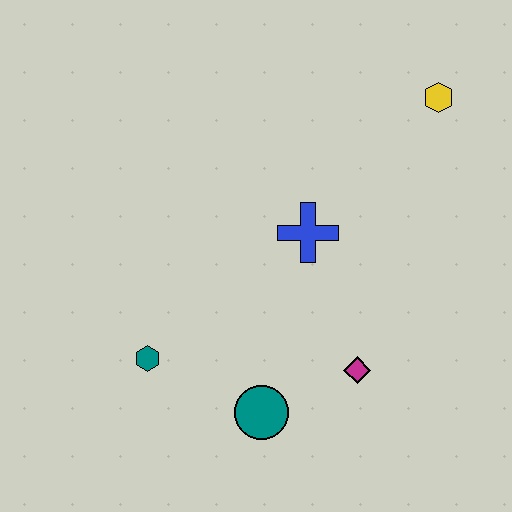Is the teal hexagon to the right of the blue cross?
No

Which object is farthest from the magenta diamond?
The yellow hexagon is farthest from the magenta diamond.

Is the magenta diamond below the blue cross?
Yes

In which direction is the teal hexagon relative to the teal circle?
The teal hexagon is to the left of the teal circle.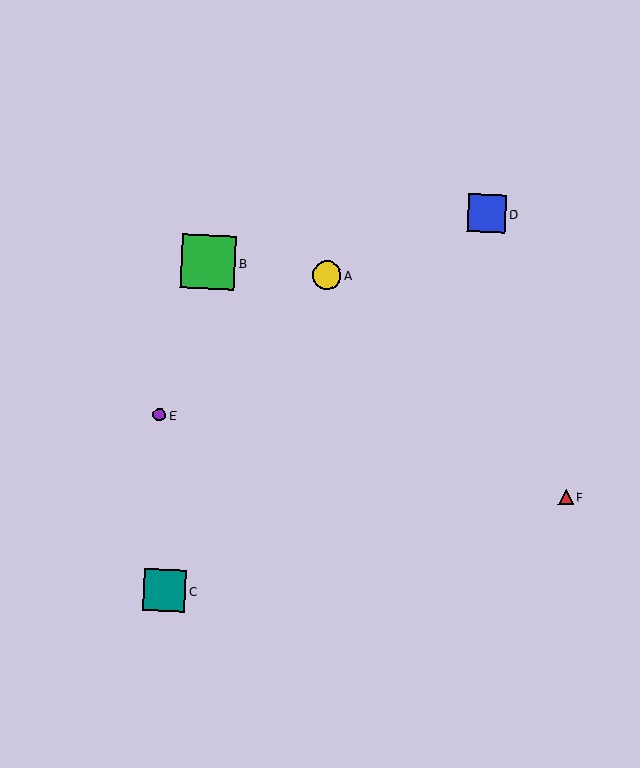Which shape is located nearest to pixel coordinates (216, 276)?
The green square (labeled B) at (208, 262) is nearest to that location.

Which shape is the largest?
The green square (labeled B) is the largest.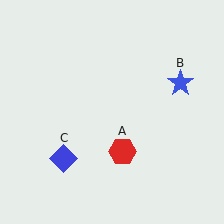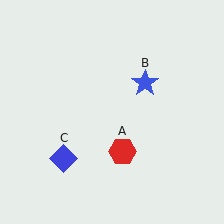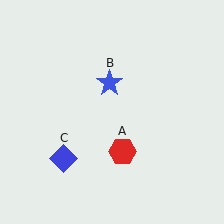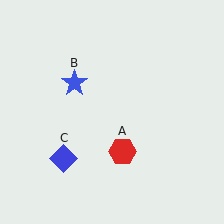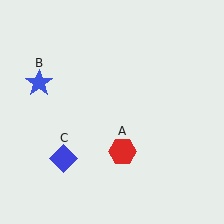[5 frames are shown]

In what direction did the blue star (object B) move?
The blue star (object B) moved left.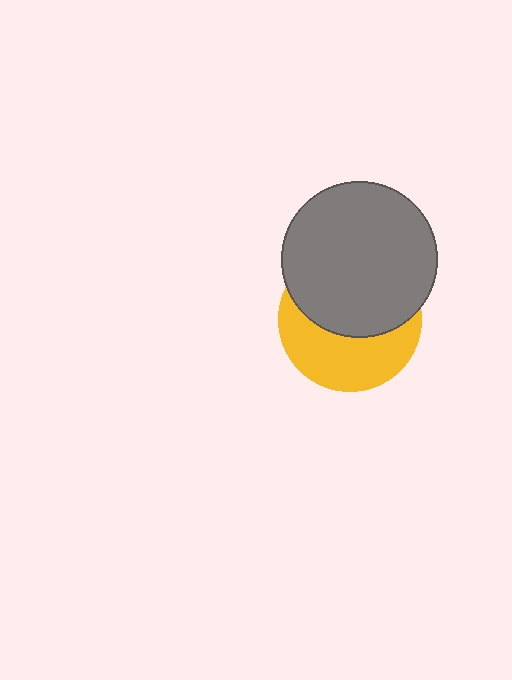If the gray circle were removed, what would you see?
You would see the complete yellow circle.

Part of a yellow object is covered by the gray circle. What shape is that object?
It is a circle.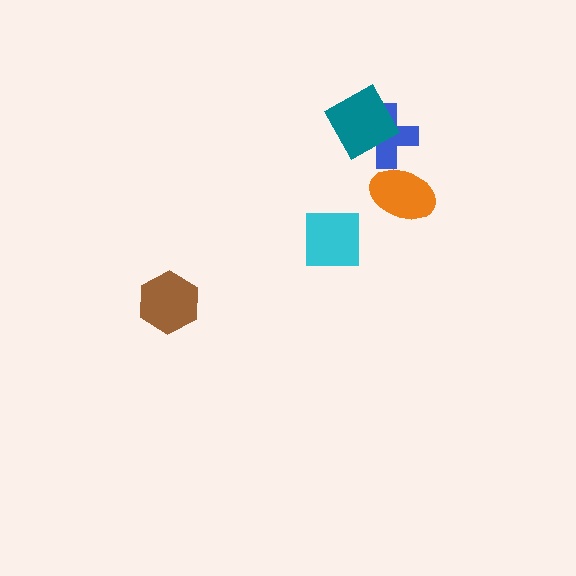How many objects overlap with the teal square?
1 object overlaps with the teal square.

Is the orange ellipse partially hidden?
No, no other shape covers it.